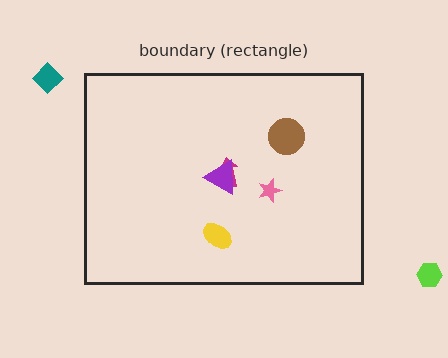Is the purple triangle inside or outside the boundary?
Inside.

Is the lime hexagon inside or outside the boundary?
Outside.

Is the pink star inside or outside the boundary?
Inside.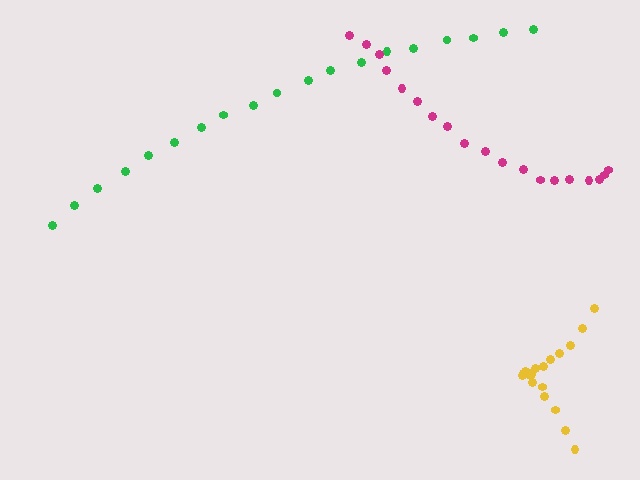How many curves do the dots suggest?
There are 3 distinct paths.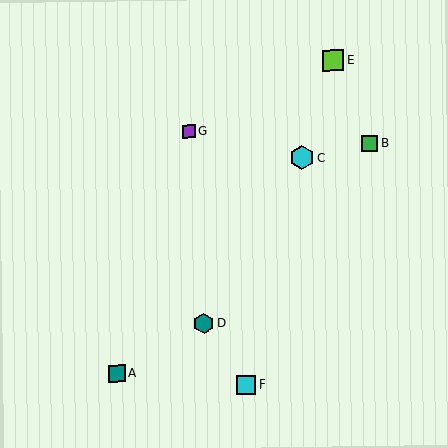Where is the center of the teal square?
The center of the teal square is at (117, 374).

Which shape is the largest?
The cyan hexagon (labeled C) is the largest.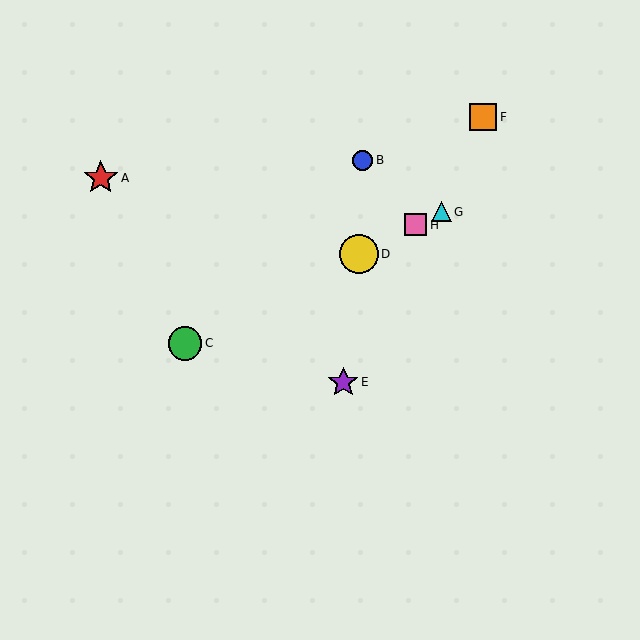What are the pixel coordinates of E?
Object E is at (343, 382).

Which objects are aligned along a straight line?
Objects C, D, G, H are aligned along a straight line.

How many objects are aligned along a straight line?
4 objects (C, D, G, H) are aligned along a straight line.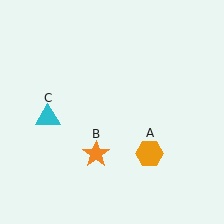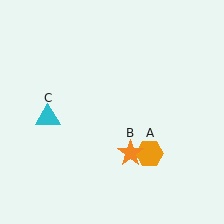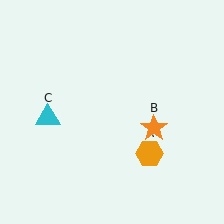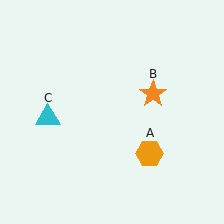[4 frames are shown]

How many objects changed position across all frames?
1 object changed position: orange star (object B).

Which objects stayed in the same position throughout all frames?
Orange hexagon (object A) and cyan triangle (object C) remained stationary.